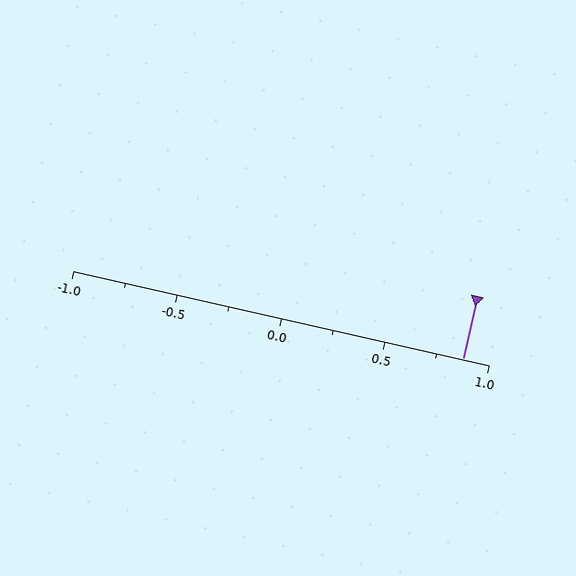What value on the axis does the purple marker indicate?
The marker indicates approximately 0.88.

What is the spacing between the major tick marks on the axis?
The major ticks are spaced 0.5 apart.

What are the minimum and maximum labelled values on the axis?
The axis runs from -1.0 to 1.0.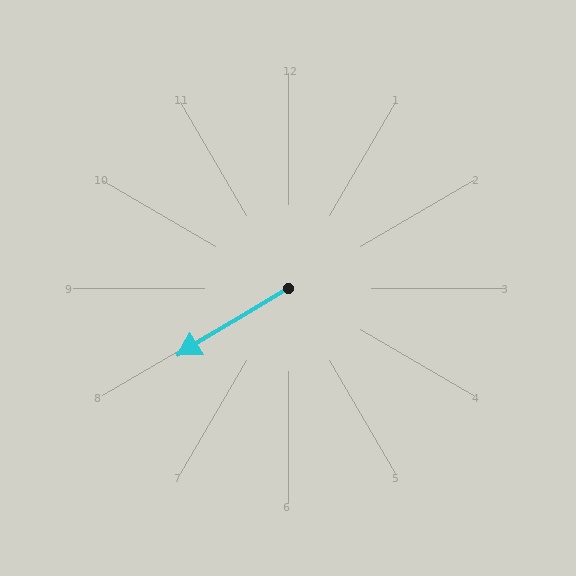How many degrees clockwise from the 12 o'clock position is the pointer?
Approximately 239 degrees.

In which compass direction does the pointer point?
Southwest.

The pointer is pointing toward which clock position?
Roughly 8 o'clock.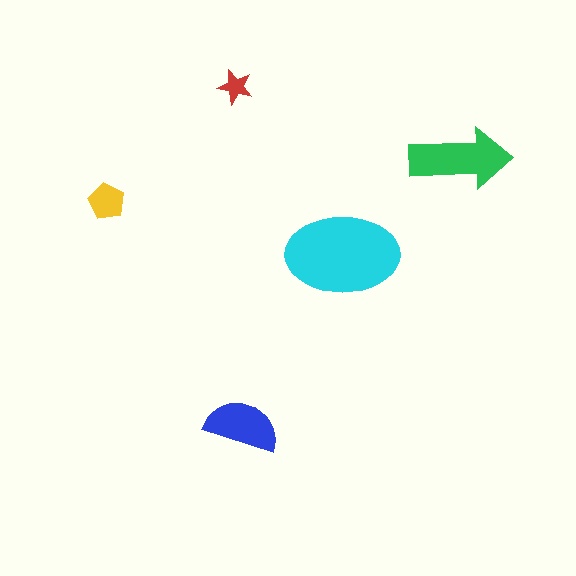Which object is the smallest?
The red star.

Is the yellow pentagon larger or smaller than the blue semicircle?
Smaller.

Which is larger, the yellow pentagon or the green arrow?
The green arrow.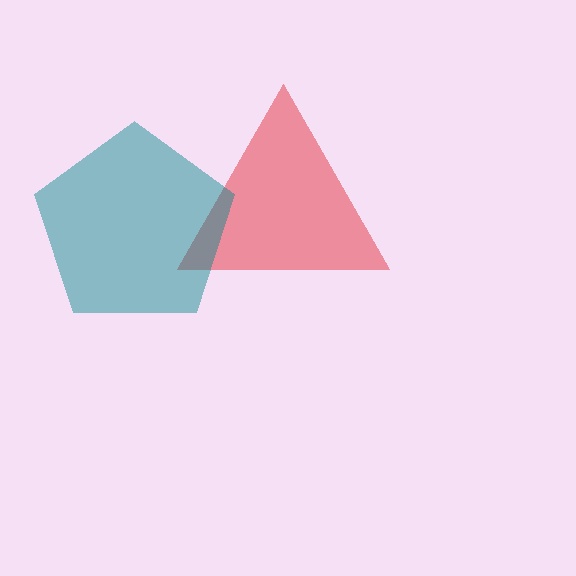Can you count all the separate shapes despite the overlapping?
Yes, there are 2 separate shapes.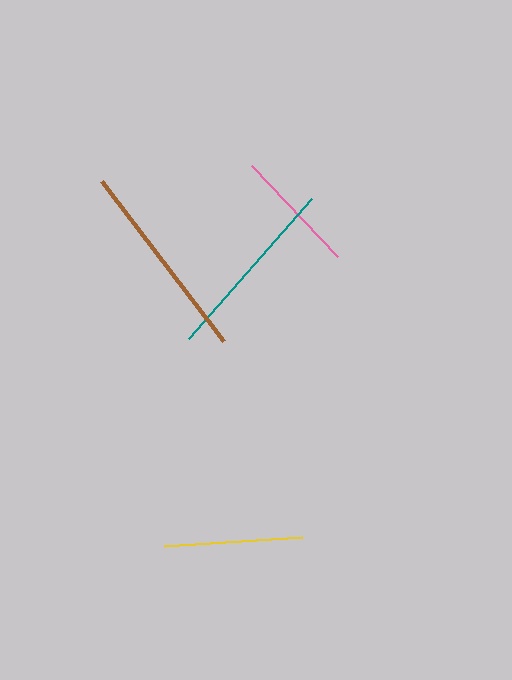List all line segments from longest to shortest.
From longest to shortest: brown, teal, yellow, pink.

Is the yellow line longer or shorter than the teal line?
The teal line is longer than the yellow line.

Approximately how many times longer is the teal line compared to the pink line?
The teal line is approximately 1.5 times the length of the pink line.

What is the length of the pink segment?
The pink segment is approximately 126 pixels long.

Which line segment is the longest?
The brown line is the longest at approximately 201 pixels.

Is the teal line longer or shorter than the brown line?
The brown line is longer than the teal line.